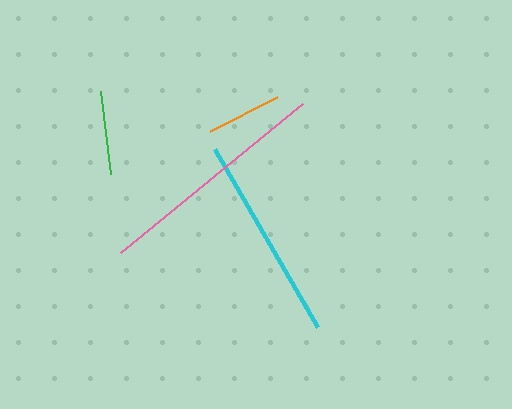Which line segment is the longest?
The pink line is the longest at approximately 235 pixels.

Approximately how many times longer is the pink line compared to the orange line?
The pink line is approximately 3.1 times the length of the orange line.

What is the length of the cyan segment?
The cyan segment is approximately 205 pixels long.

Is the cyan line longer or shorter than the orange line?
The cyan line is longer than the orange line.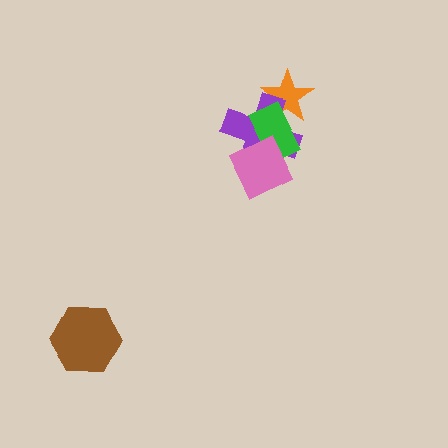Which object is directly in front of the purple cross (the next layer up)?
The green rectangle is directly in front of the purple cross.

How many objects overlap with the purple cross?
3 objects overlap with the purple cross.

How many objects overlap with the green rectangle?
3 objects overlap with the green rectangle.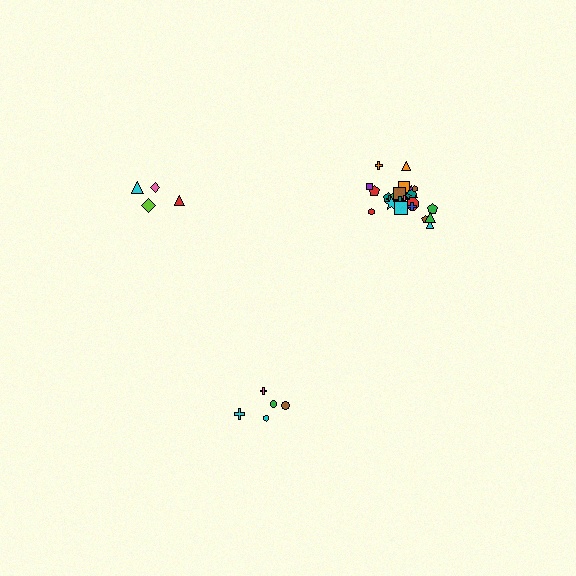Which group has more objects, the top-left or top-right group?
The top-right group.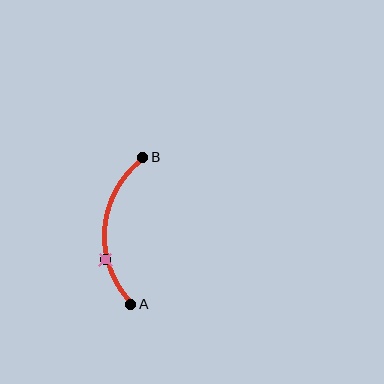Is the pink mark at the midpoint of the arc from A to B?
No. The pink mark lies on the arc but is closer to endpoint A. The arc midpoint would be at the point on the curve equidistant along the arc from both A and B.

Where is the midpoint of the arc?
The arc midpoint is the point on the curve farthest from the straight line joining A and B. It sits to the left of that line.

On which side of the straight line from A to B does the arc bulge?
The arc bulges to the left of the straight line connecting A and B.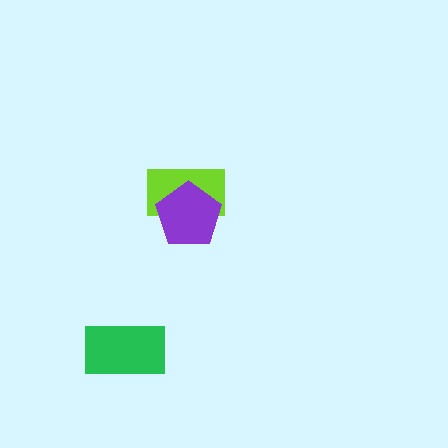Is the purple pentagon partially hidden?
No, no other shape covers it.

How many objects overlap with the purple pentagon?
1 object overlaps with the purple pentagon.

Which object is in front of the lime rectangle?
The purple pentagon is in front of the lime rectangle.